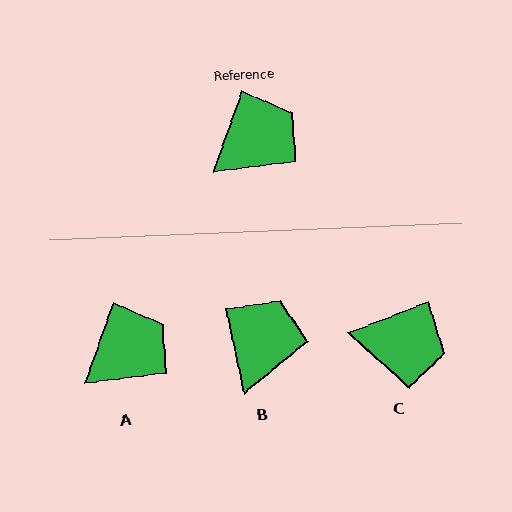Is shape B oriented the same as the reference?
No, it is off by about 32 degrees.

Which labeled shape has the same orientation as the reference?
A.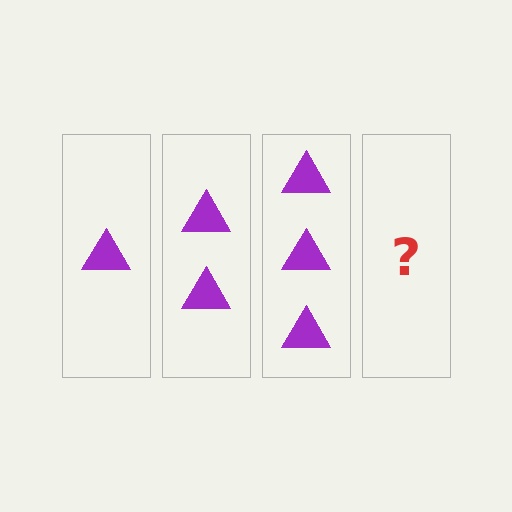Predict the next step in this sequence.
The next step is 4 triangles.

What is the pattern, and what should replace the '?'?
The pattern is that each step adds one more triangle. The '?' should be 4 triangles.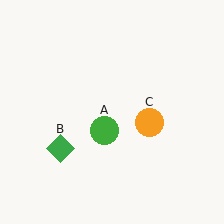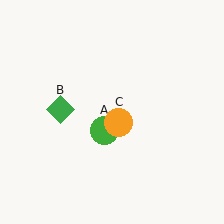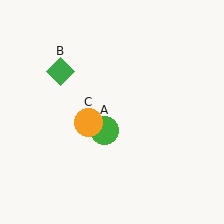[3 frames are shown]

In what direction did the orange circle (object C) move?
The orange circle (object C) moved left.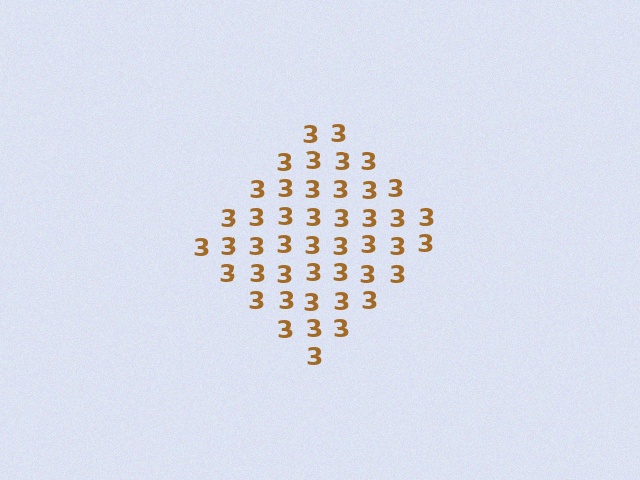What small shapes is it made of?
It is made of small digit 3's.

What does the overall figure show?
The overall figure shows a diamond.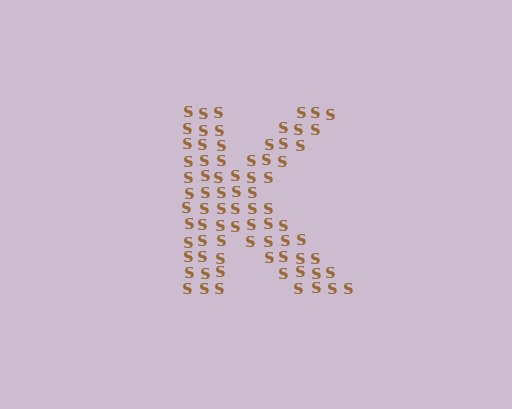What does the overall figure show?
The overall figure shows the letter K.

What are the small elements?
The small elements are letter S's.